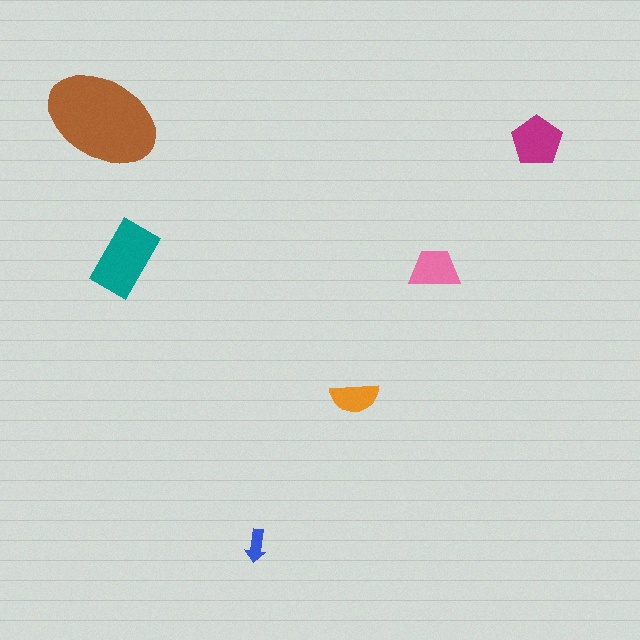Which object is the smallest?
The blue arrow.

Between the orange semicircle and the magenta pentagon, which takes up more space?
The magenta pentagon.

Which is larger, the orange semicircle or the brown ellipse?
The brown ellipse.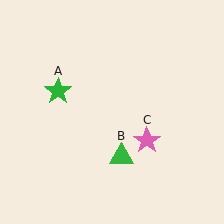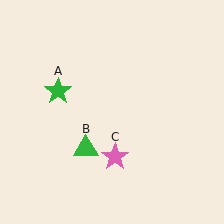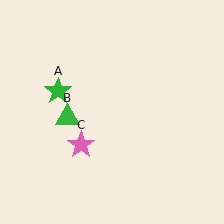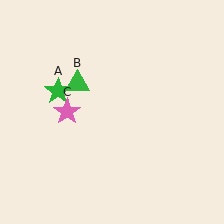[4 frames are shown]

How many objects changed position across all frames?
2 objects changed position: green triangle (object B), pink star (object C).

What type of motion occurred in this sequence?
The green triangle (object B), pink star (object C) rotated clockwise around the center of the scene.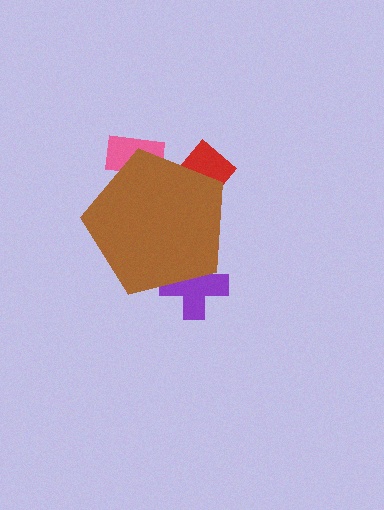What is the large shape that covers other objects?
A brown pentagon.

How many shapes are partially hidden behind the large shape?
3 shapes are partially hidden.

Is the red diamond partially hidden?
Yes, the red diamond is partially hidden behind the brown pentagon.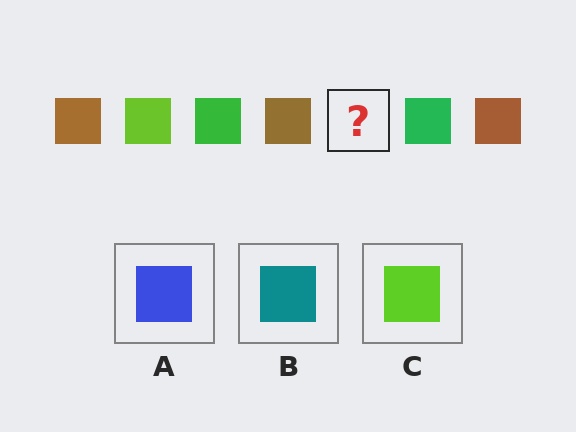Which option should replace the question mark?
Option C.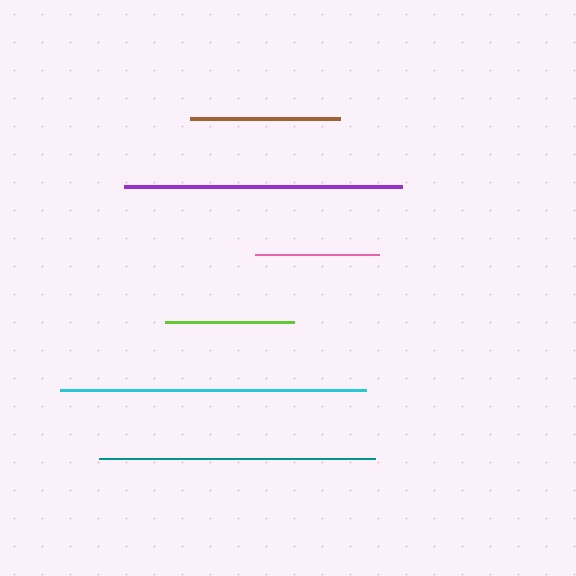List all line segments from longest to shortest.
From longest to shortest: cyan, purple, teal, brown, lime, pink.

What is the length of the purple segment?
The purple segment is approximately 278 pixels long.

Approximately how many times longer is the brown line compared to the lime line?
The brown line is approximately 1.2 times the length of the lime line.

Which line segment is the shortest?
The pink line is the shortest at approximately 124 pixels.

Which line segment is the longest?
The cyan line is the longest at approximately 306 pixels.